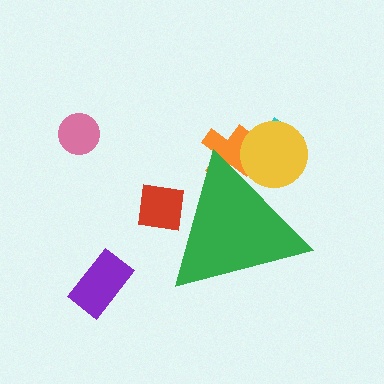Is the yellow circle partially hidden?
Yes, the yellow circle is partially hidden behind the green triangle.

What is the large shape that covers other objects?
A green triangle.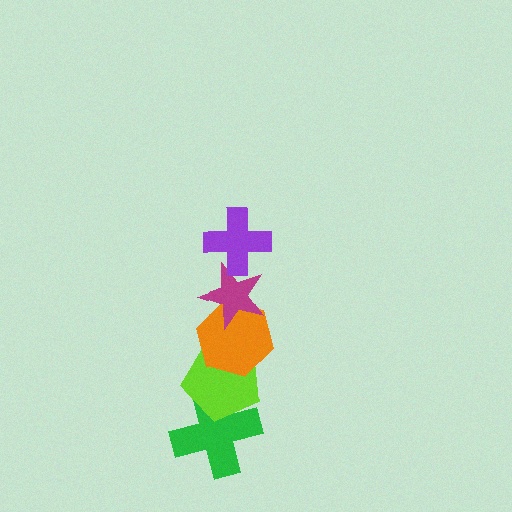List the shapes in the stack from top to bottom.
From top to bottom: the purple cross, the magenta star, the orange hexagon, the lime pentagon, the green cross.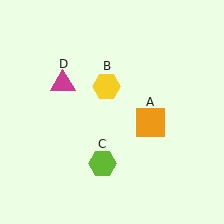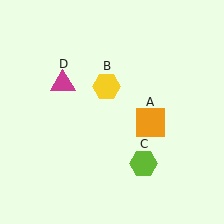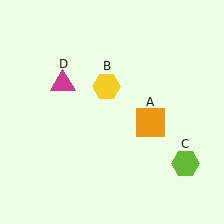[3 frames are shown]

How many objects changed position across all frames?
1 object changed position: lime hexagon (object C).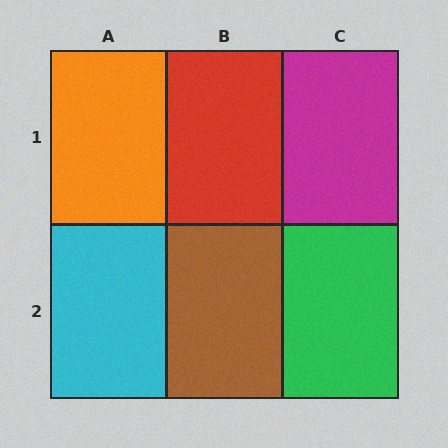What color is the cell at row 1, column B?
Red.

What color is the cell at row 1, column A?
Orange.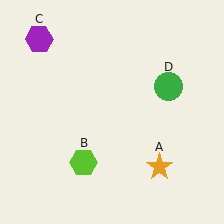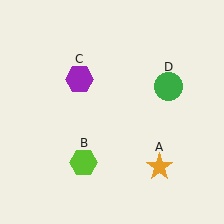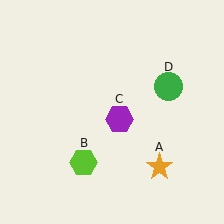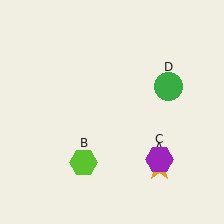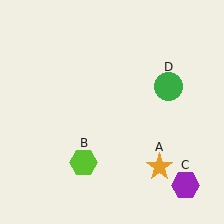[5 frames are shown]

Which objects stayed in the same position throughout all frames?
Orange star (object A) and lime hexagon (object B) and green circle (object D) remained stationary.